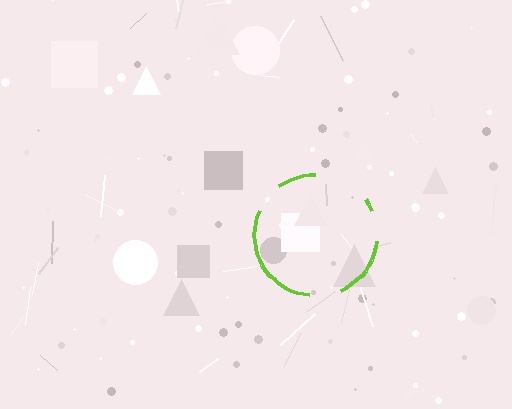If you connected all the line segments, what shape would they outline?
They would outline a circle.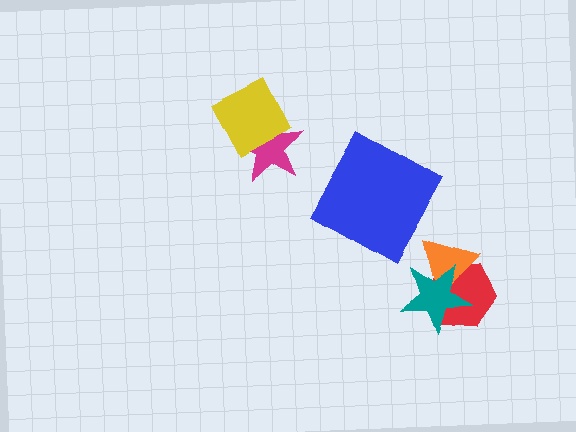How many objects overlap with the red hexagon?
2 objects overlap with the red hexagon.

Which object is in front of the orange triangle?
The teal star is in front of the orange triangle.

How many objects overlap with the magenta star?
1 object overlaps with the magenta star.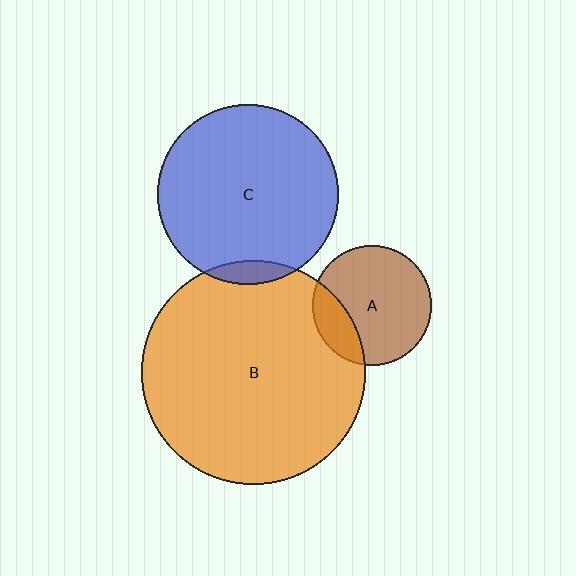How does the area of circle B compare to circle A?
Approximately 3.5 times.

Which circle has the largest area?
Circle B (orange).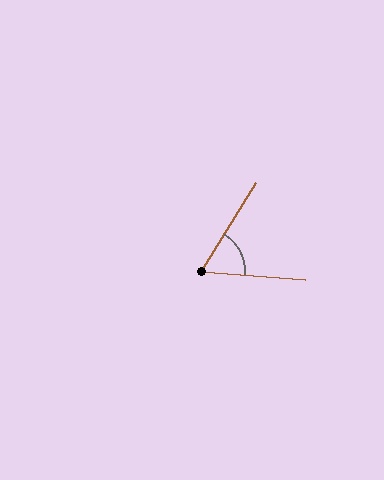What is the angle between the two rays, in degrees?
Approximately 62 degrees.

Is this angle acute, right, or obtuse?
It is acute.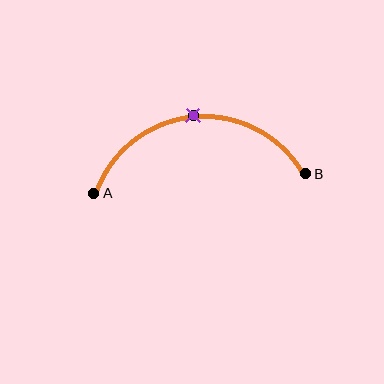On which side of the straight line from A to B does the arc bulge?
The arc bulges above the straight line connecting A and B.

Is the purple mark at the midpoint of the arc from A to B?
Yes. The purple mark lies on the arc at equal arc-length from both A and B — it is the arc midpoint.